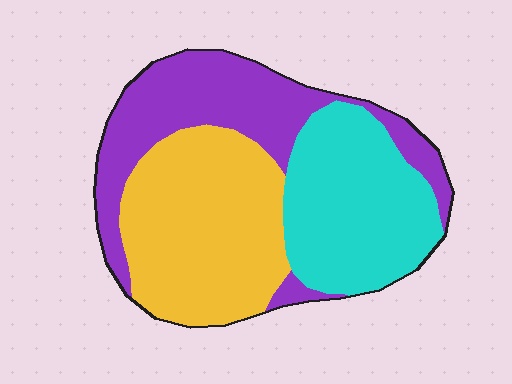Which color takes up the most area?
Yellow, at roughly 35%.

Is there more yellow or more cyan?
Yellow.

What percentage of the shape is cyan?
Cyan takes up between a quarter and a half of the shape.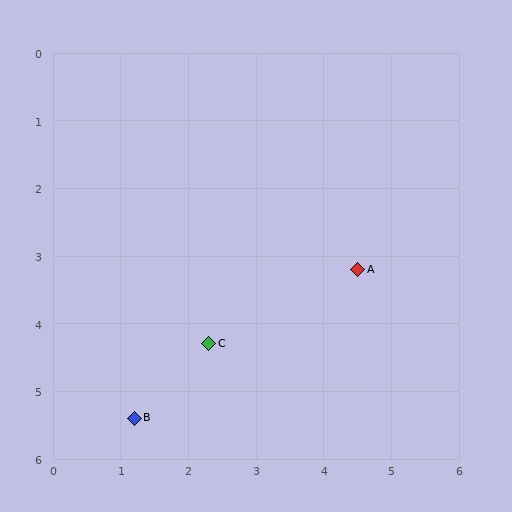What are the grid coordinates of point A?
Point A is at approximately (4.5, 3.2).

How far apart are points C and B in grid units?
Points C and B are about 1.6 grid units apart.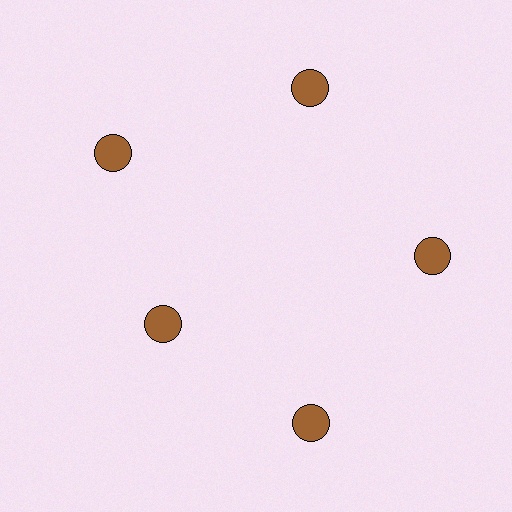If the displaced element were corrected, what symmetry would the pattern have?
It would have 5-fold rotational symmetry — the pattern would map onto itself every 72 degrees.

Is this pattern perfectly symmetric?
No. The 5 brown circles are arranged in a ring, but one element near the 8 o'clock position is pulled inward toward the center, breaking the 5-fold rotational symmetry.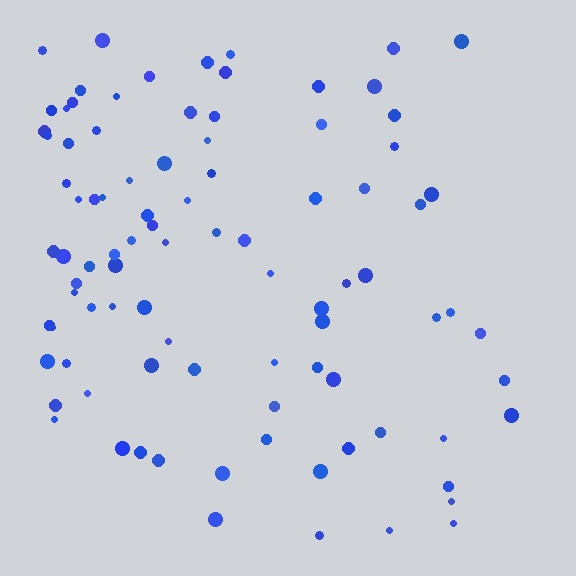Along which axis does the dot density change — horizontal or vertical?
Horizontal.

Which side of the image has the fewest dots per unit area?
The right.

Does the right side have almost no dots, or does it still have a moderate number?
Still a moderate number, just noticeably fewer than the left.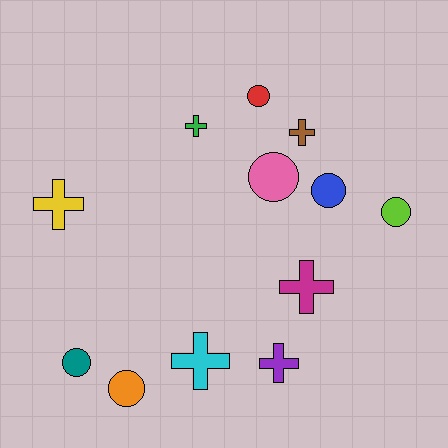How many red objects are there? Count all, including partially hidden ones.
There is 1 red object.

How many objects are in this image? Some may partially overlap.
There are 12 objects.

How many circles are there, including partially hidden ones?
There are 6 circles.